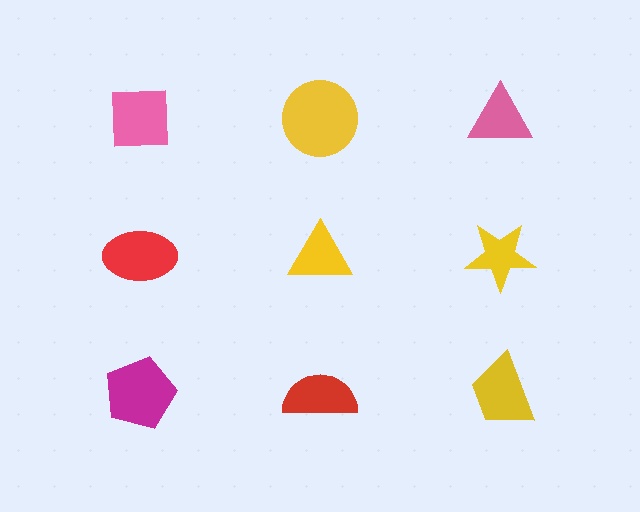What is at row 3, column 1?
A magenta pentagon.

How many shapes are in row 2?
3 shapes.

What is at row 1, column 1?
A pink square.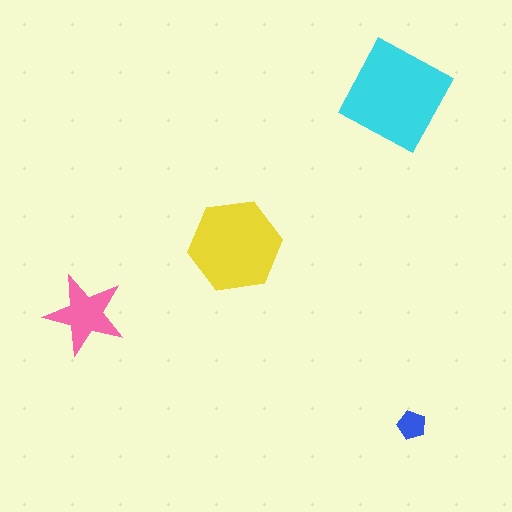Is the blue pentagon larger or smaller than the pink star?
Smaller.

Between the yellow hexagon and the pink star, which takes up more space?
The yellow hexagon.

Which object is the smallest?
The blue pentagon.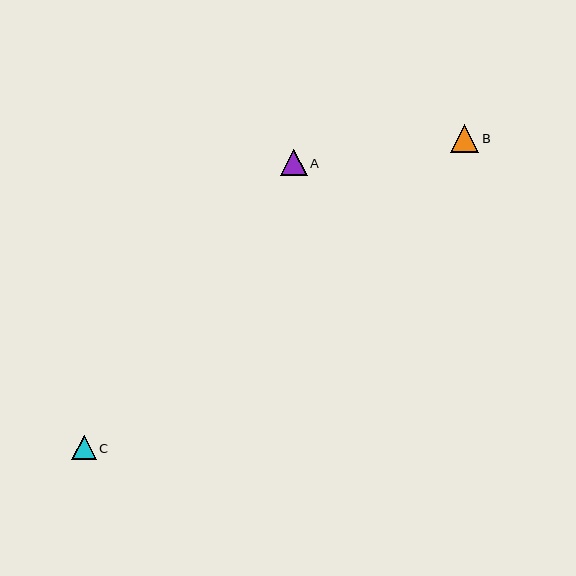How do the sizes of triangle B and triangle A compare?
Triangle B and triangle A are approximately the same size.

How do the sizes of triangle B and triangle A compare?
Triangle B and triangle A are approximately the same size.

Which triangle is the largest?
Triangle B is the largest with a size of approximately 28 pixels.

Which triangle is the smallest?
Triangle C is the smallest with a size of approximately 25 pixels.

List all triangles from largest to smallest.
From largest to smallest: B, A, C.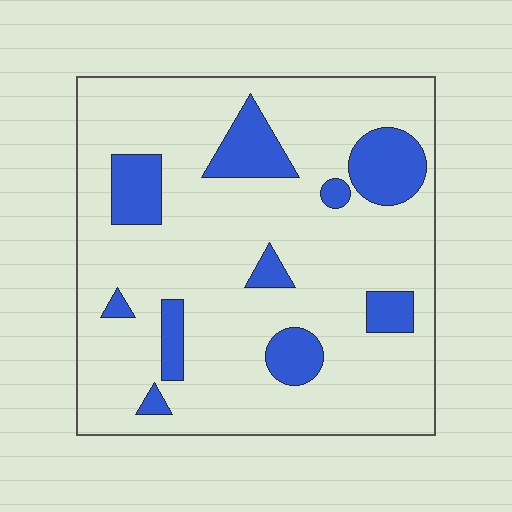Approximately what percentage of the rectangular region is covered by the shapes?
Approximately 15%.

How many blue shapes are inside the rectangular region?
10.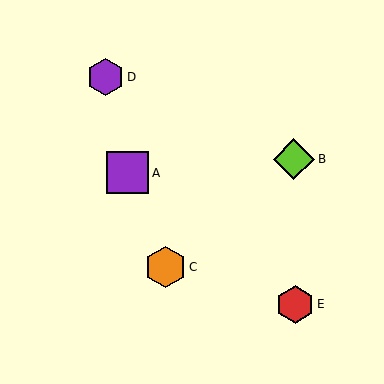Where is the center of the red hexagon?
The center of the red hexagon is at (295, 304).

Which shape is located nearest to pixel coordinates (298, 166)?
The lime diamond (labeled B) at (294, 159) is nearest to that location.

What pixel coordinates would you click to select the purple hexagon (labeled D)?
Click at (105, 77) to select the purple hexagon D.